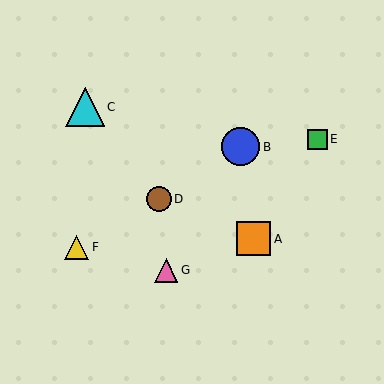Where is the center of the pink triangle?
The center of the pink triangle is at (166, 270).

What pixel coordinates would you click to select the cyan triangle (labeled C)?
Click at (85, 107) to select the cyan triangle C.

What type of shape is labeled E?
Shape E is a green square.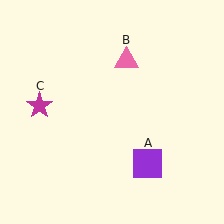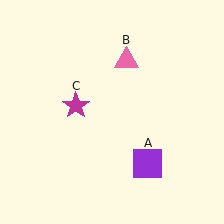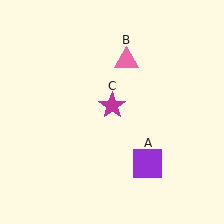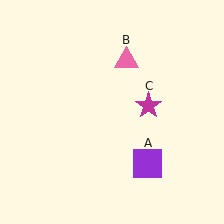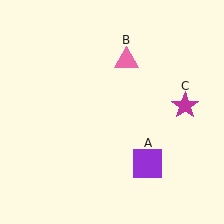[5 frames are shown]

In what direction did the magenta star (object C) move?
The magenta star (object C) moved right.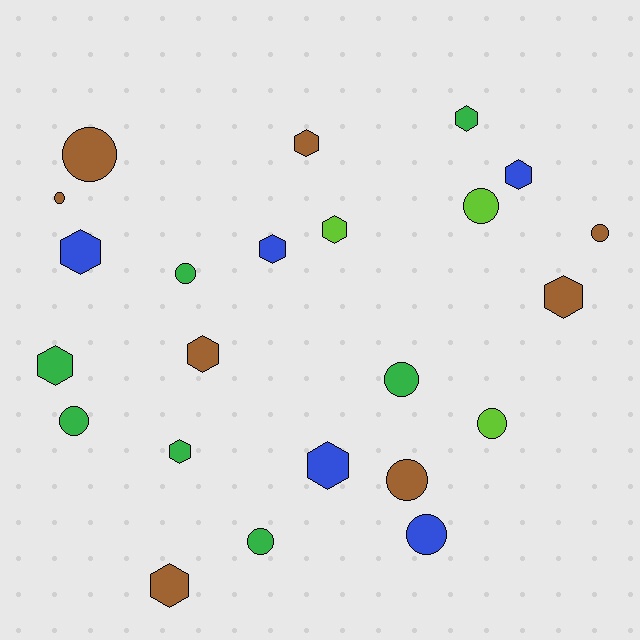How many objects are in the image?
There are 23 objects.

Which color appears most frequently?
Brown, with 8 objects.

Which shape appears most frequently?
Hexagon, with 12 objects.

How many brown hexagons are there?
There are 4 brown hexagons.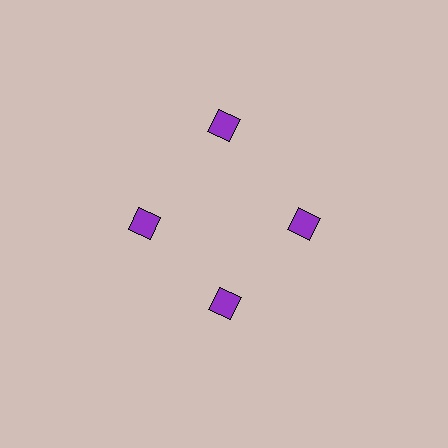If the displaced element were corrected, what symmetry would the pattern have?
It would have 4-fold rotational symmetry — the pattern would map onto itself every 90 degrees.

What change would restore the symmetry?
The symmetry would be restored by moving it inward, back onto the ring so that all 4 squares sit at equal angles and equal distance from the center.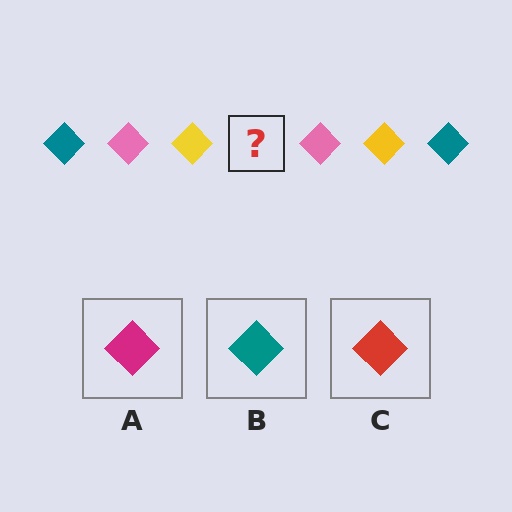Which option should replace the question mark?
Option B.